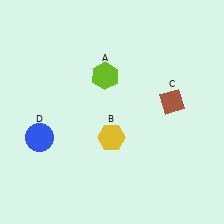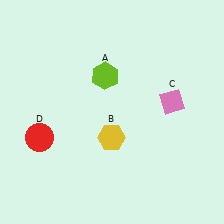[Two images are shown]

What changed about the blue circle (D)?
In Image 1, D is blue. In Image 2, it changed to red.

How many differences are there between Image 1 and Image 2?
There are 2 differences between the two images.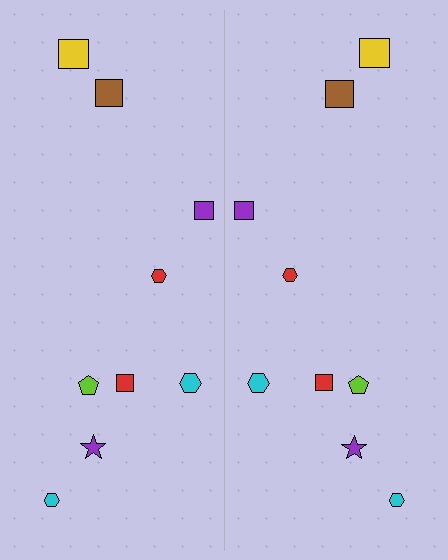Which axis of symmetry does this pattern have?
The pattern has a vertical axis of symmetry running through the center of the image.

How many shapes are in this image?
There are 18 shapes in this image.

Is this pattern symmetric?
Yes, this pattern has bilateral (reflection) symmetry.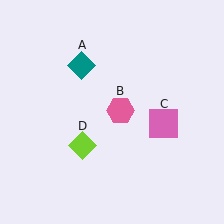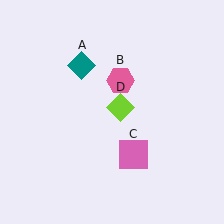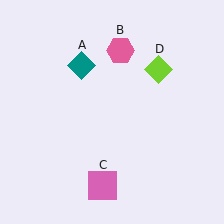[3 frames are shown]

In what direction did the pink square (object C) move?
The pink square (object C) moved down and to the left.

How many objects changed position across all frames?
3 objects changed position: pink hexagon (object B), pink square (object C), lime diamond (object D).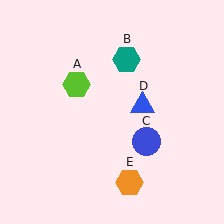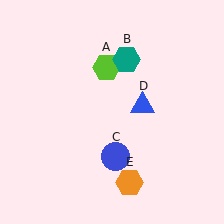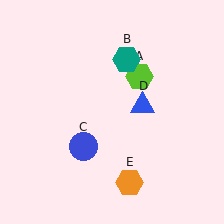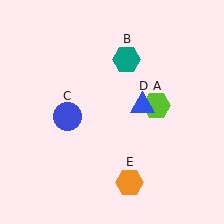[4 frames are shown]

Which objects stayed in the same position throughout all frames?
Teal hexagon (object B) and blue triangle (object D) and orange hexagon (object E) remained stationary.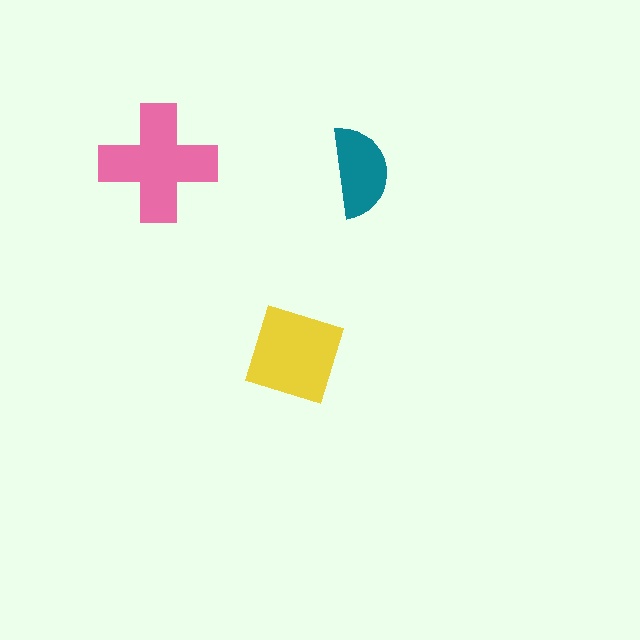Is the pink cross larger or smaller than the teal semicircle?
Larger.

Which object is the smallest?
The teal semicircle.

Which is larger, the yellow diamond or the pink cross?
The pink cross.